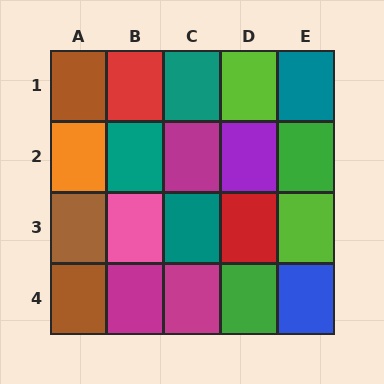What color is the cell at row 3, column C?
Teal.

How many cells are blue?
1 cell is blue.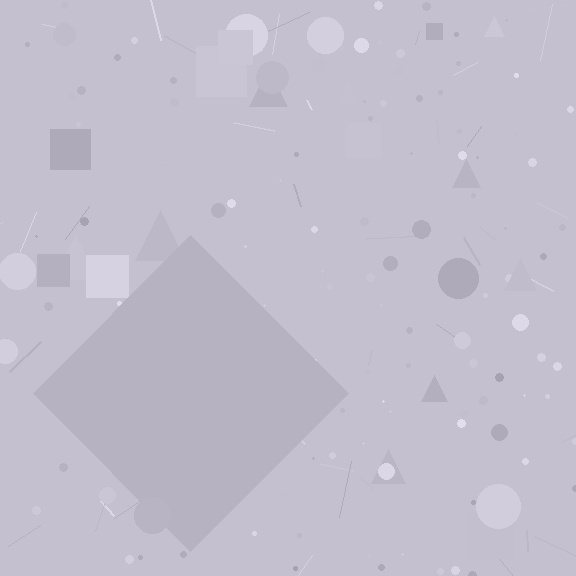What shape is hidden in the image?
A diamond is hidden in the image.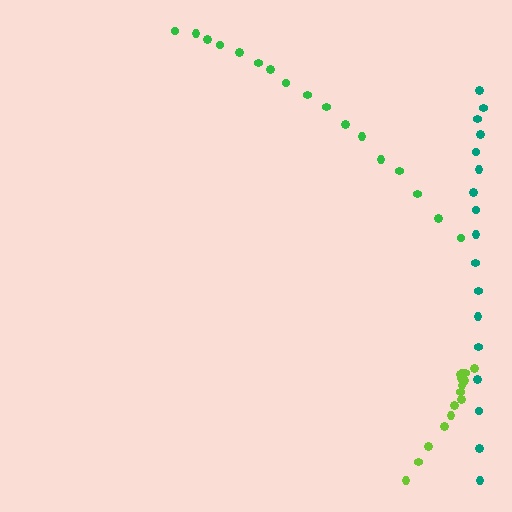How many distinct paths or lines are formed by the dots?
There are 3 distinct paths.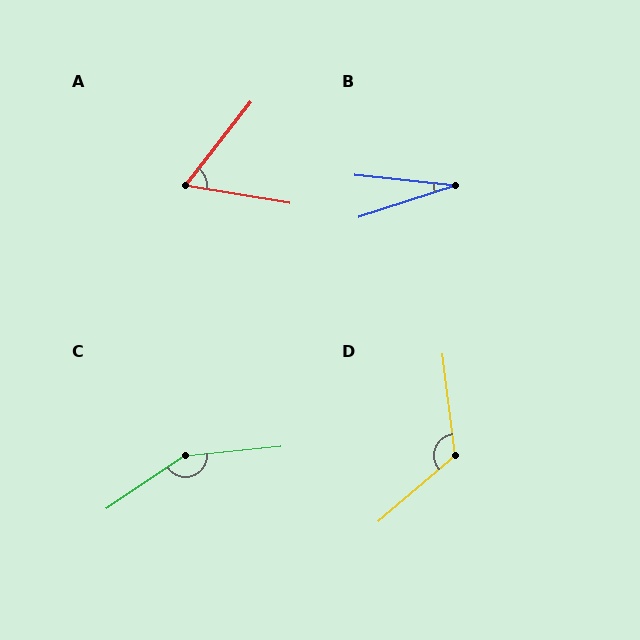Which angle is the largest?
C, at approximately 151 degrees.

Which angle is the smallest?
B, at approximately 24 degrees.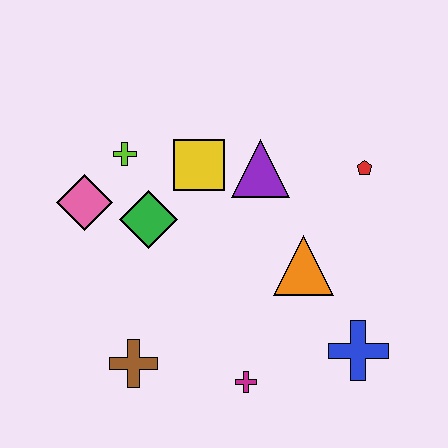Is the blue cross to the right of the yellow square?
Yes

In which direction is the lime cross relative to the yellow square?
The lime cross is to the left of the yellow square.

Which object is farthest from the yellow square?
The blue cross is farthest from the yellow square.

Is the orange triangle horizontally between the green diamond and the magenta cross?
No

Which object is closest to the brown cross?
The magenta cross is closest to the brown cross.